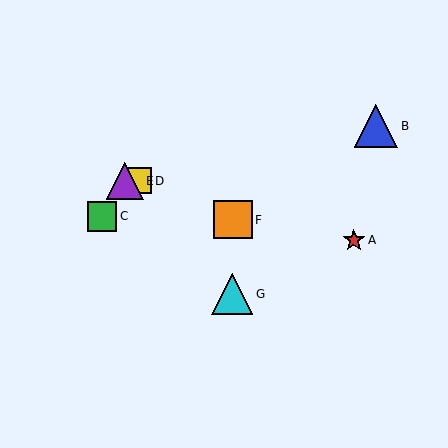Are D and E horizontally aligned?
Yes, both are at y≈181.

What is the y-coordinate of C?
Object C is at y≈216.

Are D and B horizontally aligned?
No, D is at y≈181 and B is at y≈126.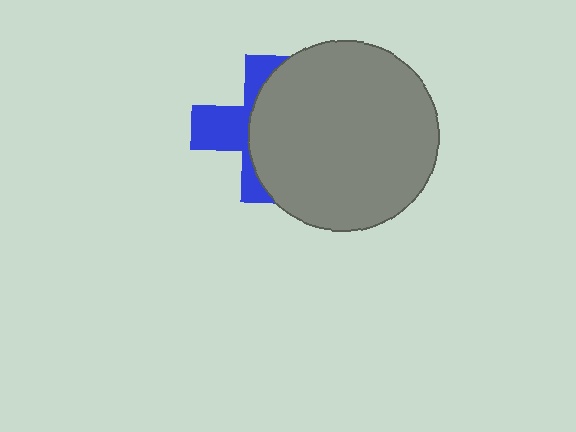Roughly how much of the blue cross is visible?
A small part of it is visible (roughly 42%).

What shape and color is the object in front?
The object in front is a gray circle.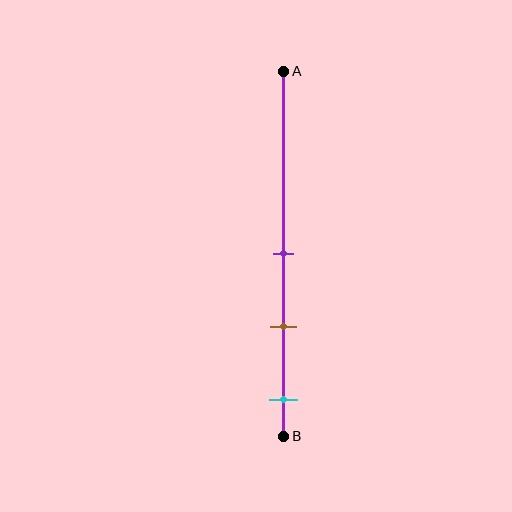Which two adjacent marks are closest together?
The purple and brown marks are the closest adjacent pair.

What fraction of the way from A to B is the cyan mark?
The cyan mark is approximately 90% (0.9) of the way from A to B.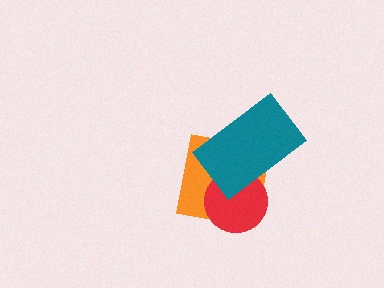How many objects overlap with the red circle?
2 objects overlap with the red circle.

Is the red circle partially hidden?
Yes, it is partially covered by another shape.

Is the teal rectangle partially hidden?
No, no other shape covers it.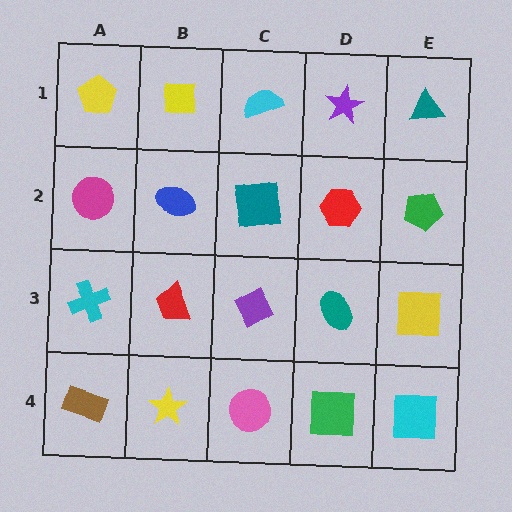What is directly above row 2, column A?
A yellow pentagon.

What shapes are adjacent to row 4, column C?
A purple diamond (row 3, column C), a yellow star (row 4, column B), a green square (row 4, column D).